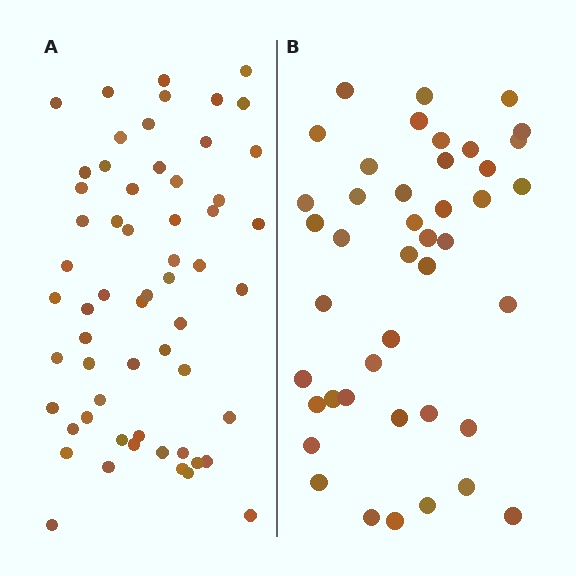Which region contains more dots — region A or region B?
Region A (the left region) has more dots.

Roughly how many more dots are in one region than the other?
Region A has approximately 15 more dots than region B.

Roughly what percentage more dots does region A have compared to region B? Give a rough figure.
About 35% more.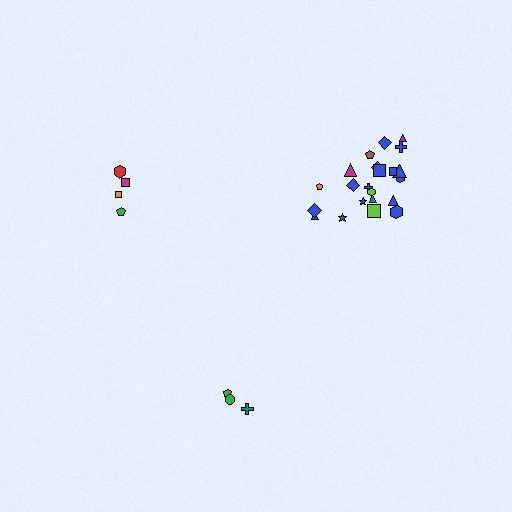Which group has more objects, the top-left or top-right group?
The top-right group.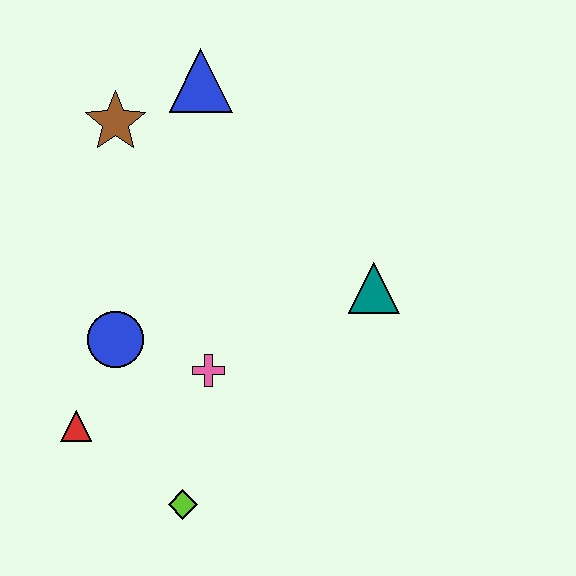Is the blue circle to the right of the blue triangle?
No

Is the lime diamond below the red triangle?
Yes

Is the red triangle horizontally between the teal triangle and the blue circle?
No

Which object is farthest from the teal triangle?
The red triangle is farthest from the teal triangle.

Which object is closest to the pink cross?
The blue circle is closest to the pink cross.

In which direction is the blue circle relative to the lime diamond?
The blue circle is above the lime diamond.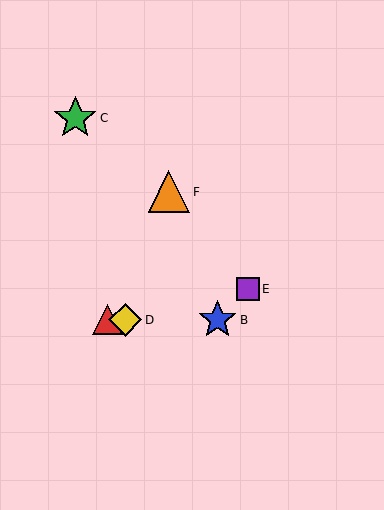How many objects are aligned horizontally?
3 objects (A, B, D) are aligned horizontally.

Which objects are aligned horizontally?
Objects A, B, D are aligned horizontally.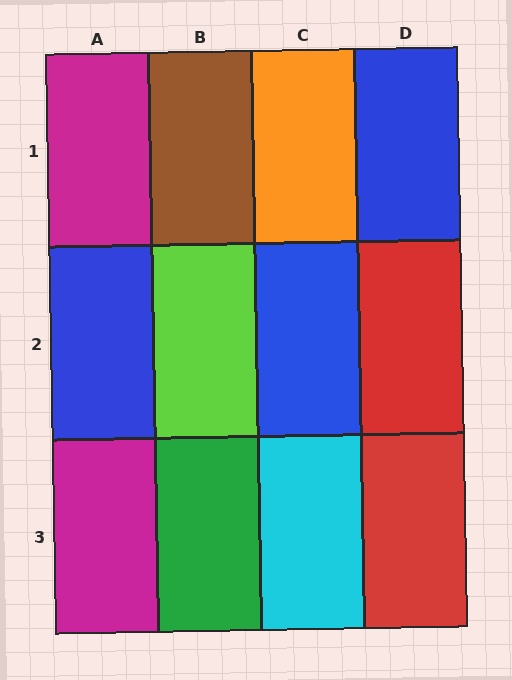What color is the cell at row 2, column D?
Red.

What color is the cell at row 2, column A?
Blue.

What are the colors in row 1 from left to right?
Magenta, brown, orange, blue.